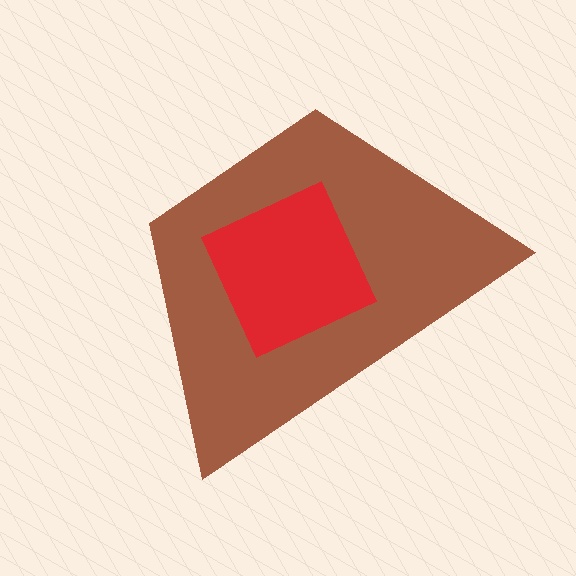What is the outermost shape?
The brown trapezoid.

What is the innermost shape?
The red diamond.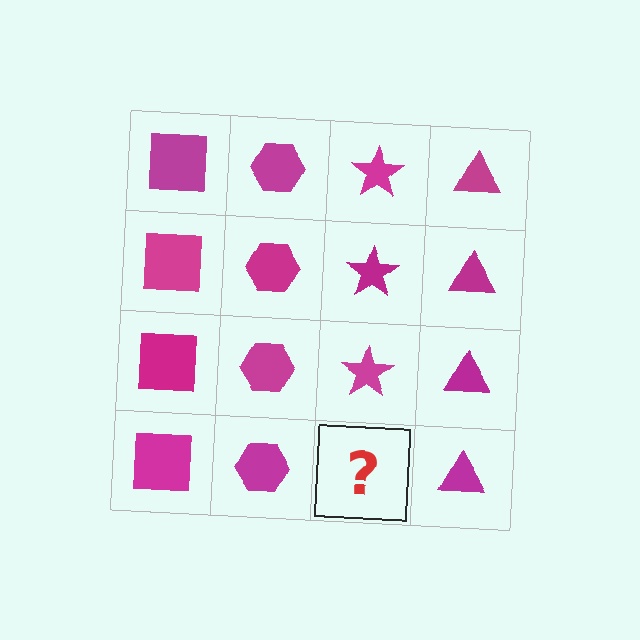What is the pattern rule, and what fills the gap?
The rule is that each column has a consistent shape. The gap should be filled with a magenta star.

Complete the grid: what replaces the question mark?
The question mark should be replaced with a magenta star.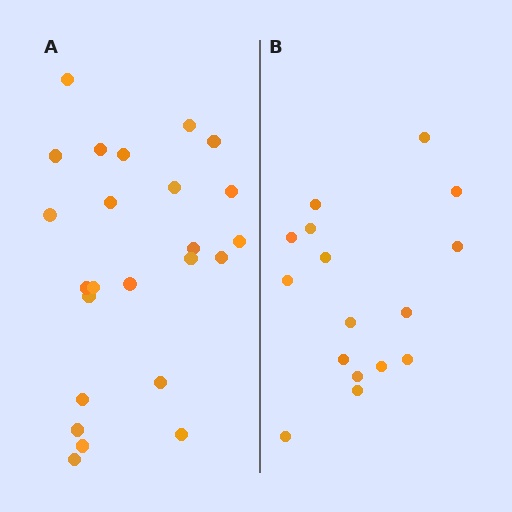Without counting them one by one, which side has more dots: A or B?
Region A (the left region) has more dots.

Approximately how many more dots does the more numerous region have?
Region A has roughly 8 or so more dots than region B.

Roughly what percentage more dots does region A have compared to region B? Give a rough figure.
About 50% more.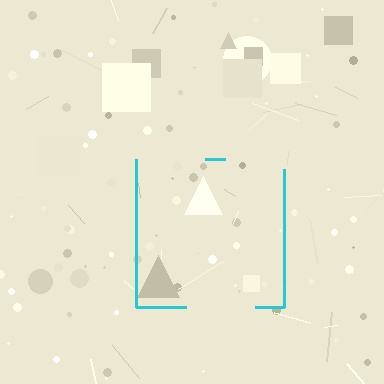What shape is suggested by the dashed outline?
The dashed outline suggests a square.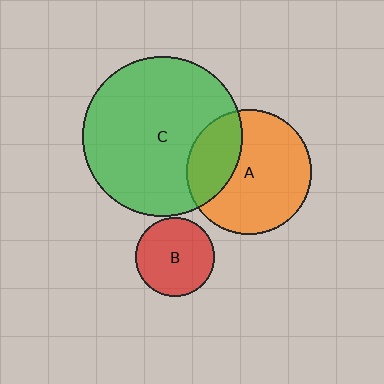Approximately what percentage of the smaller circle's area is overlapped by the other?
Approximately 30%.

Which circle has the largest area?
Circle C (green).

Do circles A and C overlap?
Yes.